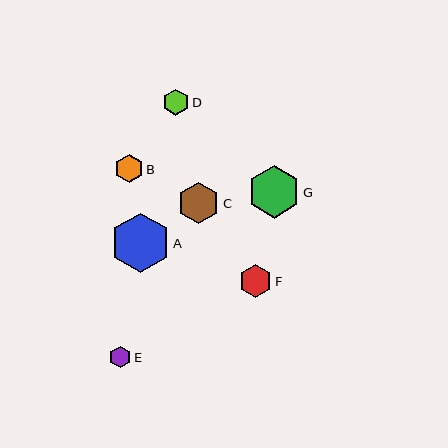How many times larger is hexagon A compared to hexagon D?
Hexagon A is approximately 2.2 times the size of hexagon D.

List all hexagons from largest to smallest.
From largest to smallest: A, G, C, F, B, D, E.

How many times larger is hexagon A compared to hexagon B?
Hexagon A is approximately 2.1 times the size of hexagon B.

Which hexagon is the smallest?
Hexagon E is the smallest with a size of approximately 22 pixels.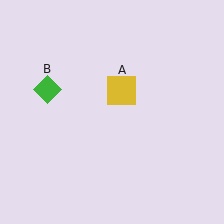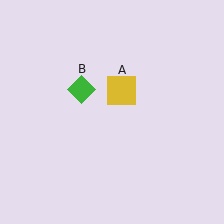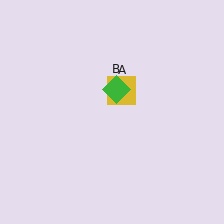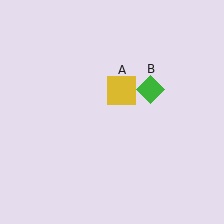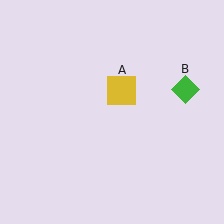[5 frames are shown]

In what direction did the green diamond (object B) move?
The green diamond (object B) moved right.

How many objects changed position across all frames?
1 object changed position: green diamond (object B).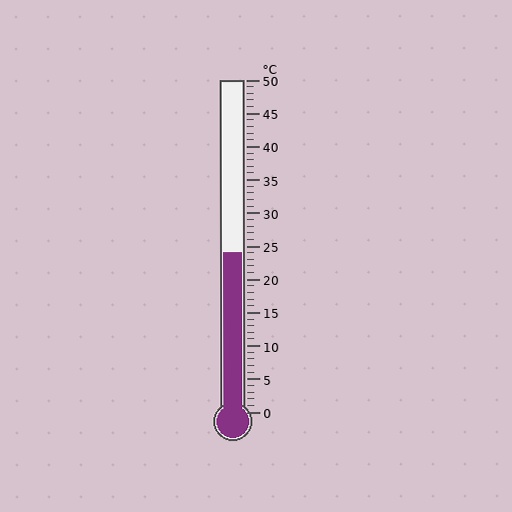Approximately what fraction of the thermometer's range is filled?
The thermometer is filled to approximately 50% of its range.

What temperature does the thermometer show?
The thermometer shows approximately 24°C.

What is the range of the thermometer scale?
The thermometer scale ranges from 0°C to 50°C.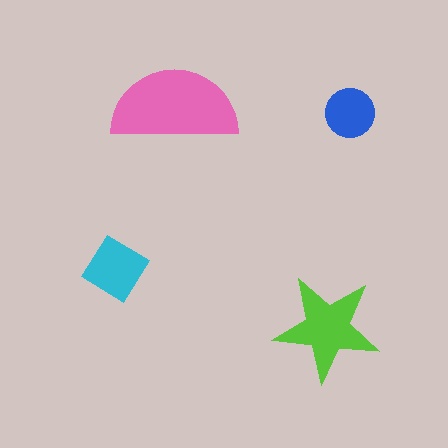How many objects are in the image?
There are 4 objects in the image.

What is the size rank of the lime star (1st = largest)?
2nd.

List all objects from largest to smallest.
The pink semicircle, the lime star, the cyan diamond, the blue circle.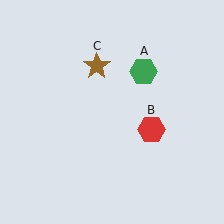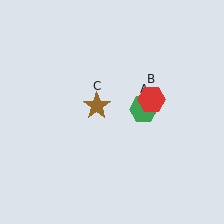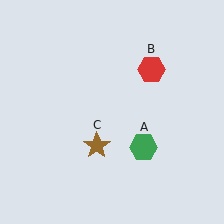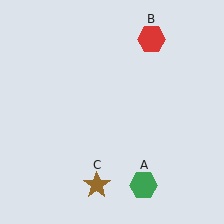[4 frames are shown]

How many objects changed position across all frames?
3 objects changed position: green hexagon (object A), red hexagon (object B), brown star (object C).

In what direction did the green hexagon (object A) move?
The green hexagon (object A) moved down.